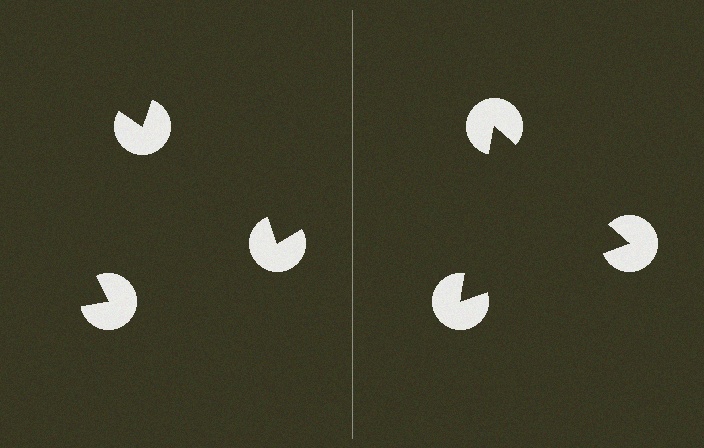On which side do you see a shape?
An illusory triangle appears on the right side. On the left side the wedge cuts are rotated, so no coherent shape forms.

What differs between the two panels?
The pac-man discs are positioned identically on both sides; only the wedge orientations differ. On the right they align to a triangle; on the left they are misaligned.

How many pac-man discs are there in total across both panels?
6 — 3 on each side.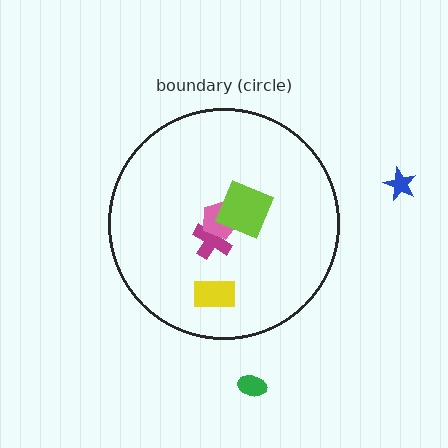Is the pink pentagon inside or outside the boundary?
Inside.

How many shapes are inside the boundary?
4 inside, 2 outside.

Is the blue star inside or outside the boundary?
Outside.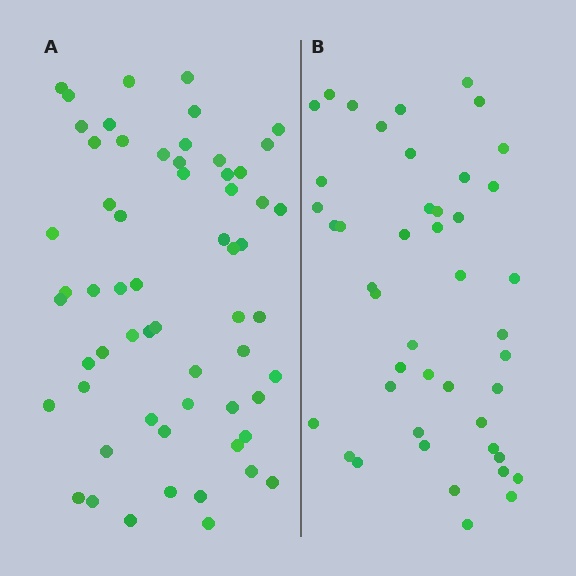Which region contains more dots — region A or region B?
Region A (the left region) has more dots.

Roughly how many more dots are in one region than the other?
Region A has approximately 15 more dots than region B.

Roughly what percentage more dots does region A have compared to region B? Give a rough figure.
About 35% more.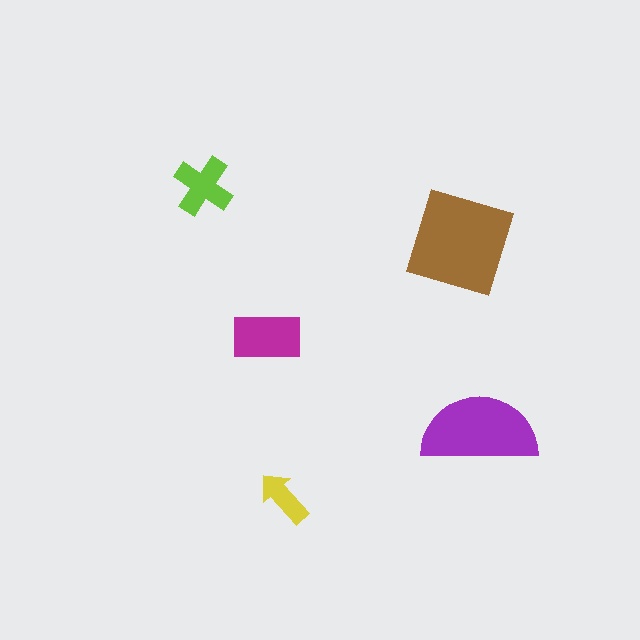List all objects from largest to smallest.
The brown diamond, the purple semicircle, the magenta rectangle, the lime cross, the yellow arrow.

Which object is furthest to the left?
The lime cross is leftmost.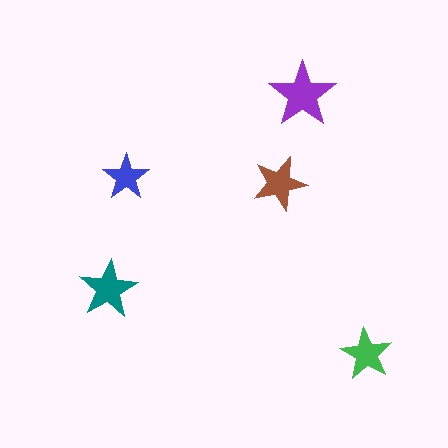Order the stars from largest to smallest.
the purple one, the teal one, the brown one, the green one, the blue one.